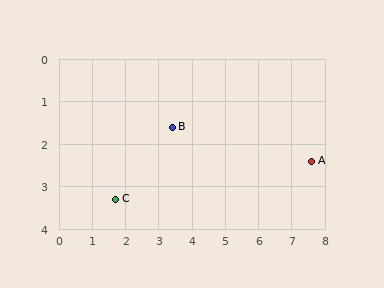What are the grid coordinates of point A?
Point A is at approximately (7.6, 2.4).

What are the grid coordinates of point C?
Point C is at approximately (1.7, 3.3).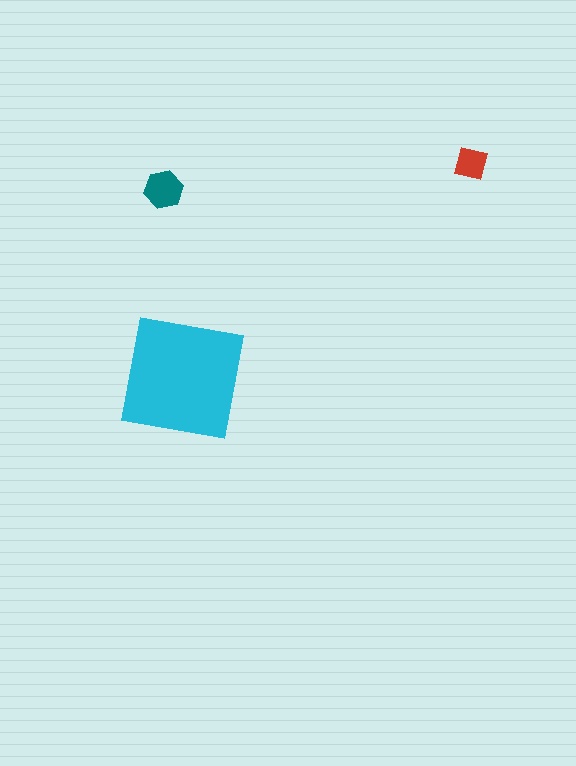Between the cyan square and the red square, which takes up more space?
The cyan square.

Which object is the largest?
The cyan square.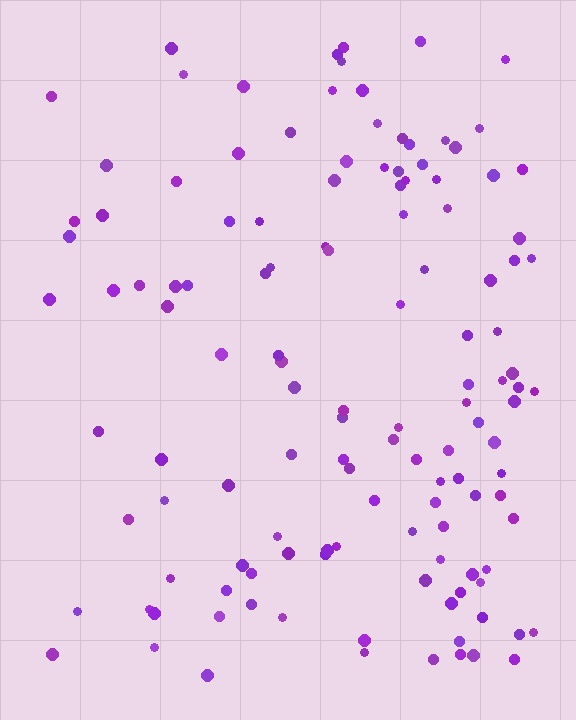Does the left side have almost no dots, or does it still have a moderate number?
Still a moderate number, just noticeably fewer than the right.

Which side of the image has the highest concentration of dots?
The right.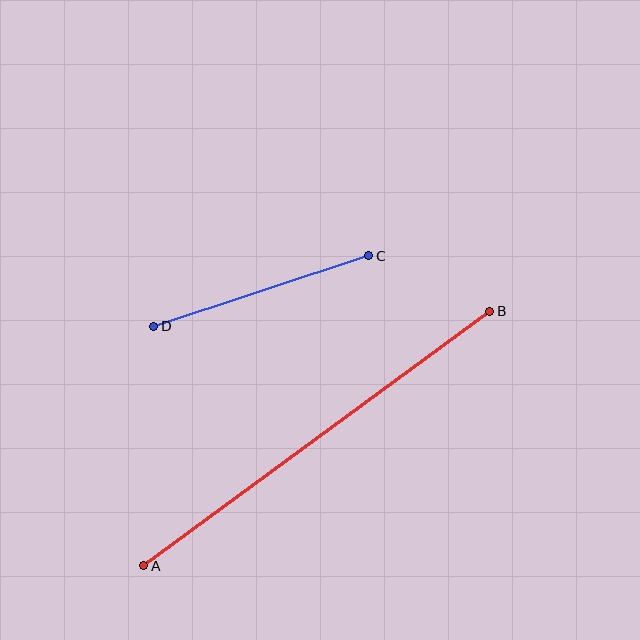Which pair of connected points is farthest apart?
Points A and B are farthest apart.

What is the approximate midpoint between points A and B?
The midpoint is at approximately (317, 439) pixels.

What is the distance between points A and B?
The distance is approximately 429 pixels.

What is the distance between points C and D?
The distance is approximately 226 pixels.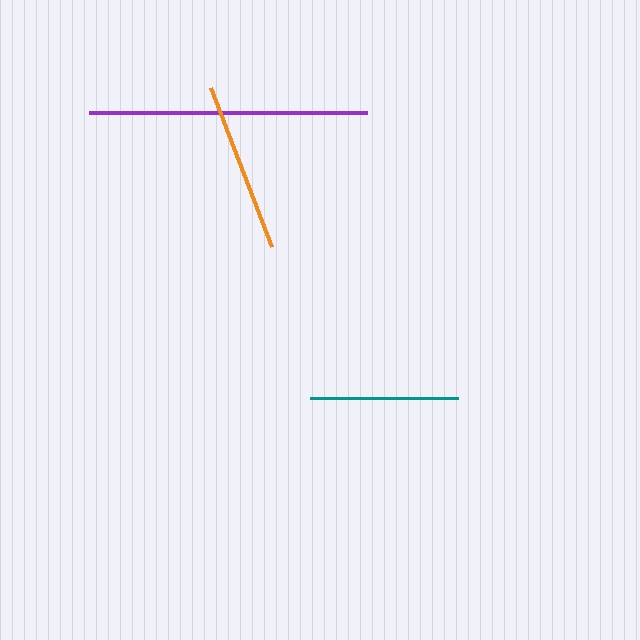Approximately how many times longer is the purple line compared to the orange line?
The purple line is approximately 1.6 times the length of the orange line.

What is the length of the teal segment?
The teal segment is approximately 148 pixels long.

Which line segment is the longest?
The purple line is the longest at approximately 278 pixels.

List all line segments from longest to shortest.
From longest to shortest: purple, orange, teal.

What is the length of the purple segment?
The purple segment is approximately 278 pixels long.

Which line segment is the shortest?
The teal line is the shortest at approximately 148 pixels.